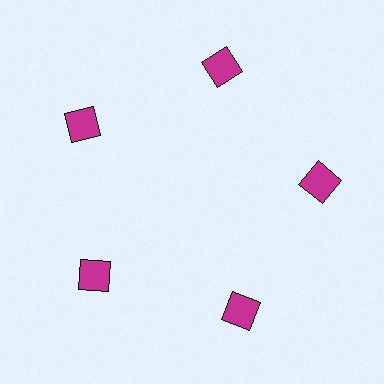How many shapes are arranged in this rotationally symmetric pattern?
There are 5 shapes, arranged in 5 groups of 1.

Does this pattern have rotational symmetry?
Yes, this pattern has 5-fold rotational symmetry. It looks the same after rotating 72 degrees around the center.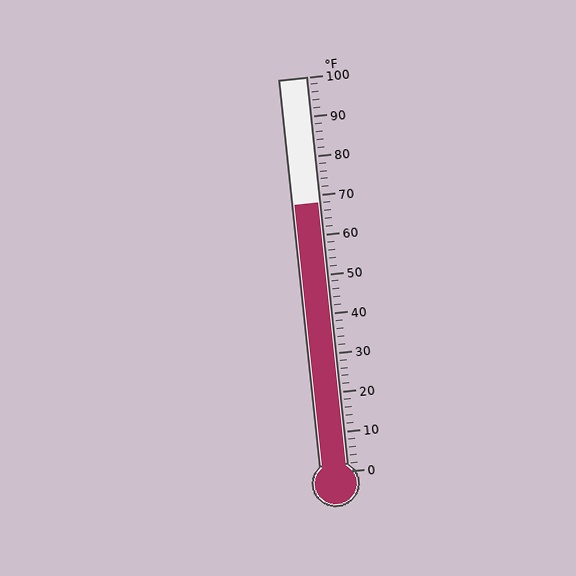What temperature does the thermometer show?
The thermometer shows approximately 68°F.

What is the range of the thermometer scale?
The thermometer scale ranges from 0°F to 100°F.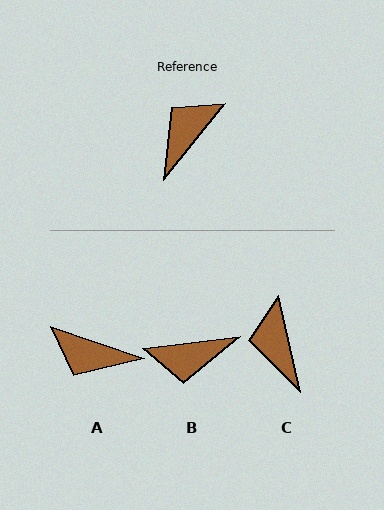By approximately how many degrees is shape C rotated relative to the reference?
Approximately 52 degrees counter-clockwise.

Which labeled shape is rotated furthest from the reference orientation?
B, about 136 degrees away.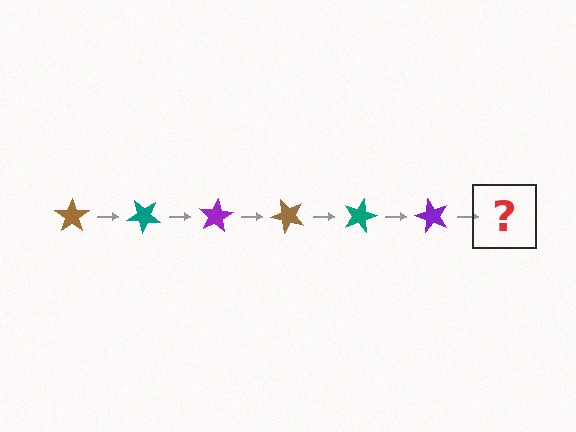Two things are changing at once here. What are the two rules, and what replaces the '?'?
The two rules are that it rotates 40 degrees each step and the color cycles through brown, teal, and purple. The '?' should be a brown star, rotated 240 degrees from the start.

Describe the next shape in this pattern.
It should be a brown star, rotated 240 degrees from the start.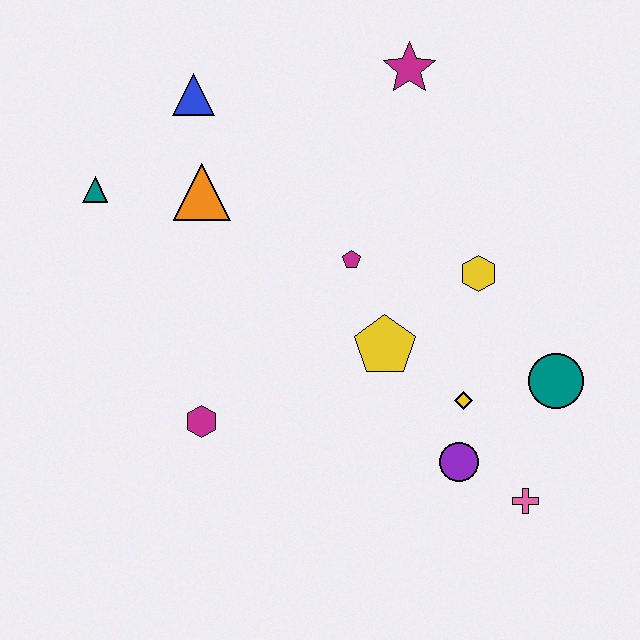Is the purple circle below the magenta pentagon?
Yes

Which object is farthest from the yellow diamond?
The teal triangle is farthest from the yellow diamond.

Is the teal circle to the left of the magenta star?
No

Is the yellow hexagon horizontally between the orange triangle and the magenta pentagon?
No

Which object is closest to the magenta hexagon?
The yellow pentagon is closest to the magenta hexagon.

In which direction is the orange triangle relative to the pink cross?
The orange triangle is to the left of the pink cross.